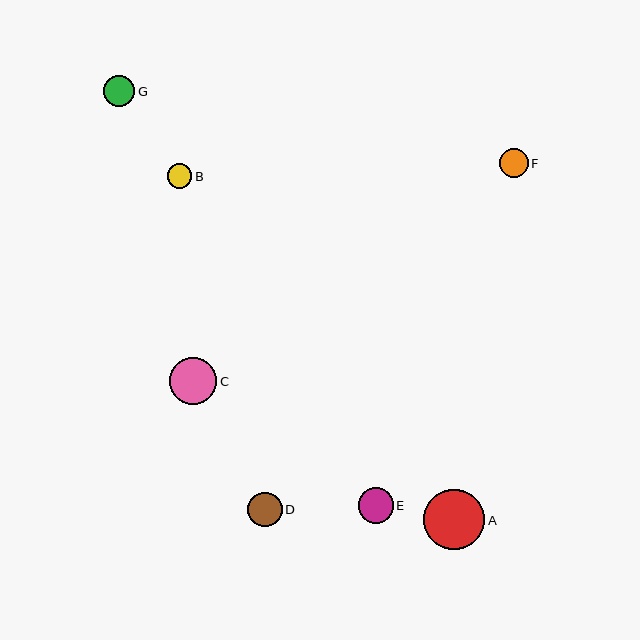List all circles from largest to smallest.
From largest to smallest: A, C, E, D, G, F, B.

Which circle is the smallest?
Circle B is the smallest with a size of approximately 25 pixels.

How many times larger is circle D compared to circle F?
Circle D is approximately 1.2 times the size of circle F.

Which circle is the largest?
Circle A is the largest with a size of approximately 61 pixels.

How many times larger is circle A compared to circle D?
Circle A is approximately 1.8 times the size of circle D.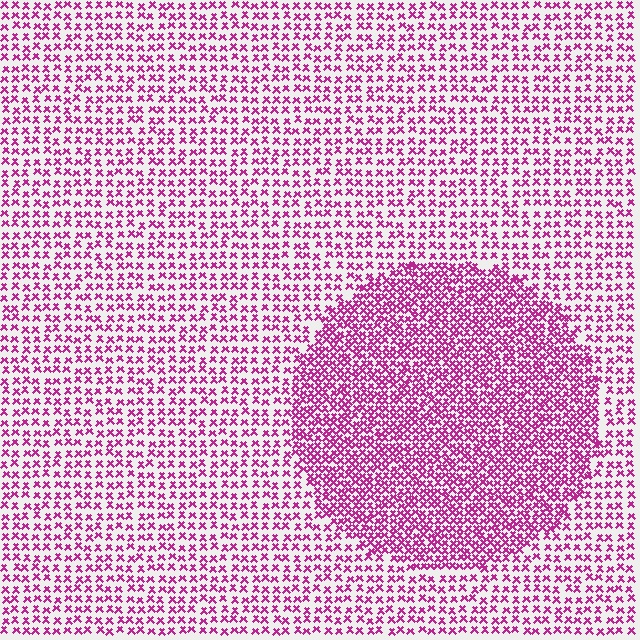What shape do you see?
I see a circle.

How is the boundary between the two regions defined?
The boundary is defined by a change in element density (approximately 1.9x ratio). All elements are the same color, size, and shape.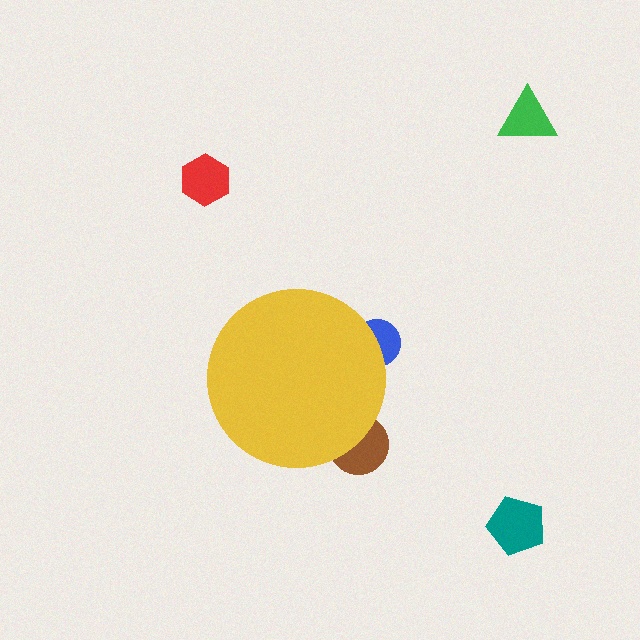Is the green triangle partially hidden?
No, the green triangle is fully visible.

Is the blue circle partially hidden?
Yes, the blue circle is partially hidden behind the yellow circle.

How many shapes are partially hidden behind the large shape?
2 shapes are partially hidden.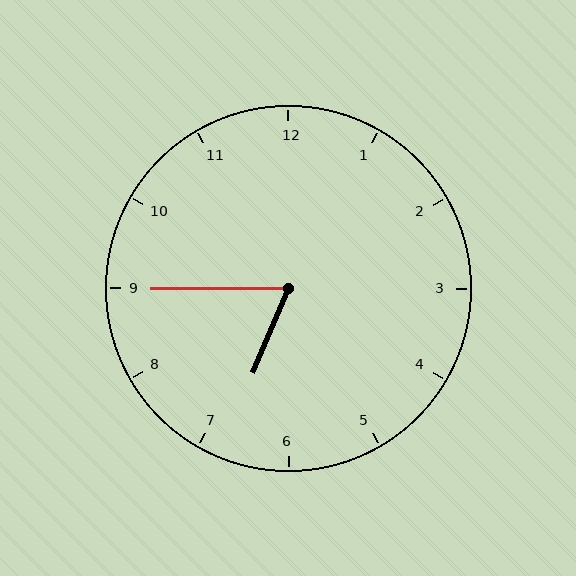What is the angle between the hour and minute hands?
Approximately 68 degrees.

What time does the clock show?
6:45.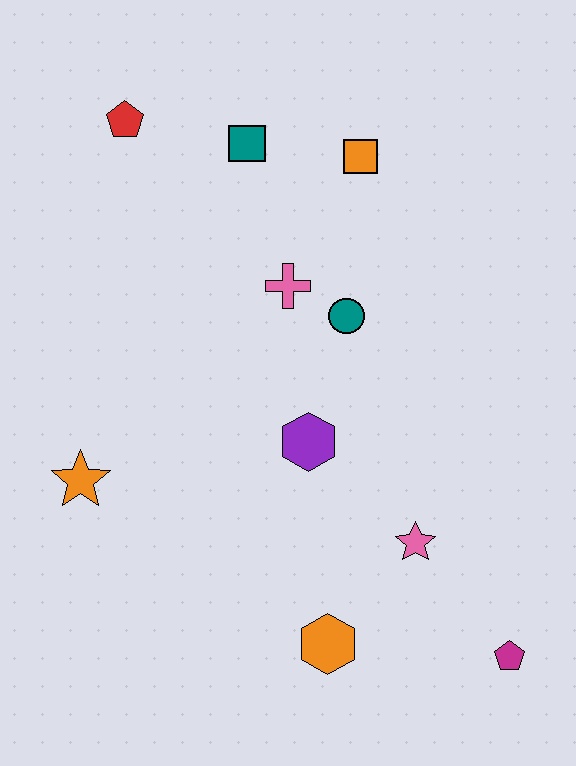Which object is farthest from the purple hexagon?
The red pentagon is farthest from the purple hexagon.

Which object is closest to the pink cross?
The teal circle is closest to the pink cross.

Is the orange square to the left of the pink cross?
No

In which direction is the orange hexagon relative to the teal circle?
The orange hexagon is below the teal circle.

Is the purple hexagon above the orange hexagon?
Yes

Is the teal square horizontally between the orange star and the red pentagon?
No